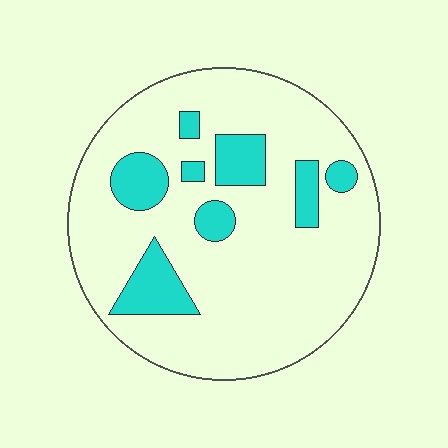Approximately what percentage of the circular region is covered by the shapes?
Approximately 20%.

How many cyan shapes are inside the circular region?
8.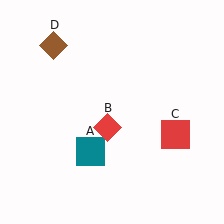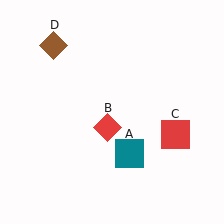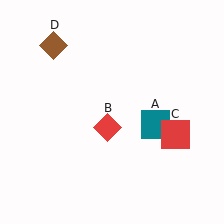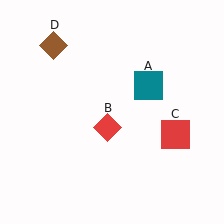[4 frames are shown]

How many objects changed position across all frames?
1 object changed position: teal square (object A).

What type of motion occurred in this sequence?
The teal square (object A) rotated counterclockwise around the center of the scene.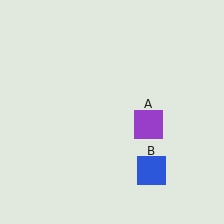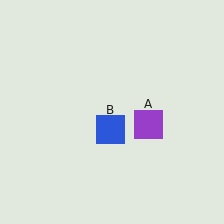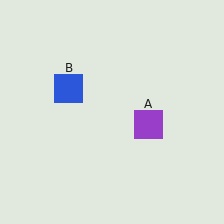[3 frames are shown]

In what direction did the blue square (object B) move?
The blue square (object B) moved up and to the left.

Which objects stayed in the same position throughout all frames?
Purple square (object A) remained stationary.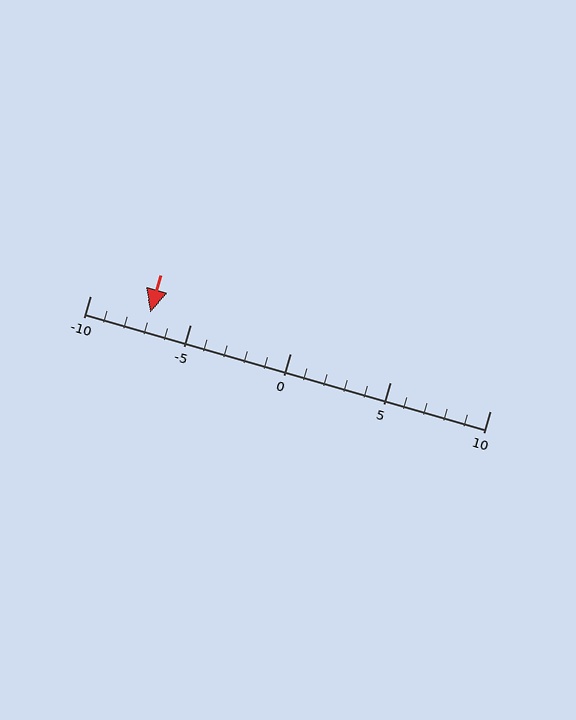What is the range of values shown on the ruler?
The ruler shows values from -10 to 10.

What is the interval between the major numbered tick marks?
The major tick marks are spaced 5 units apart.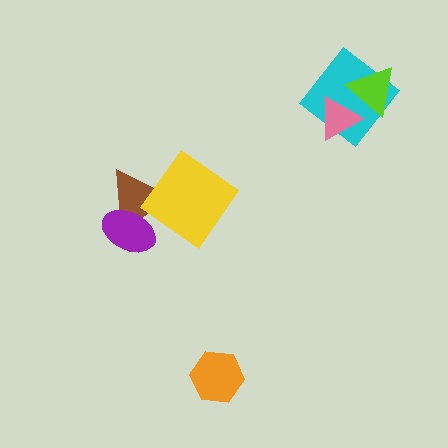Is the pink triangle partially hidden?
Yes, it is partially covered by another shape.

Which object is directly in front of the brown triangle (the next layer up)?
The purple ellipse is directly in front of the brown triangle.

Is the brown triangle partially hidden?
Yes, it is partially covered by another shape.